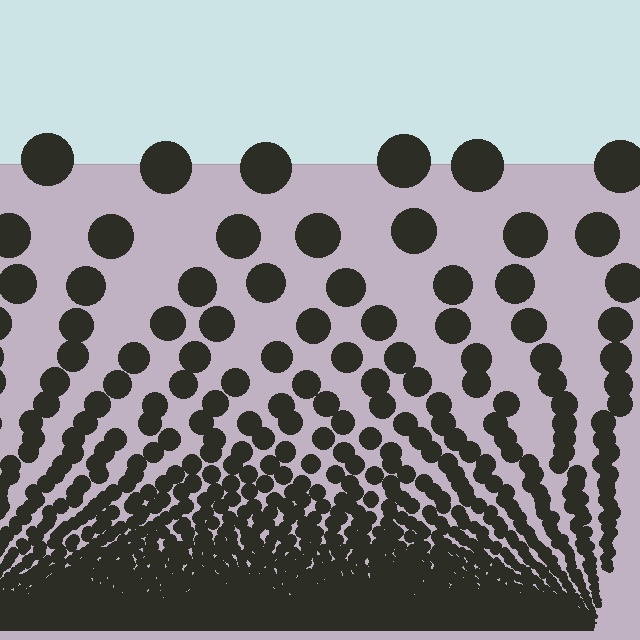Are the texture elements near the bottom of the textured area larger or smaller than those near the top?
Smaller. The gradient is inverted — elements near the bottom are smaller and denser.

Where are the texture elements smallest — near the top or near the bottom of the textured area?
Near the bottom.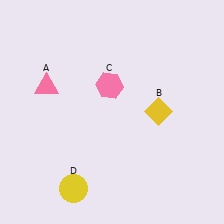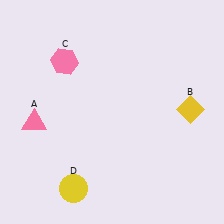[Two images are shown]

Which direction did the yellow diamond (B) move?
The yellow diamond (B) moved right.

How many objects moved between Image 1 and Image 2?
3 objects moved between the two images.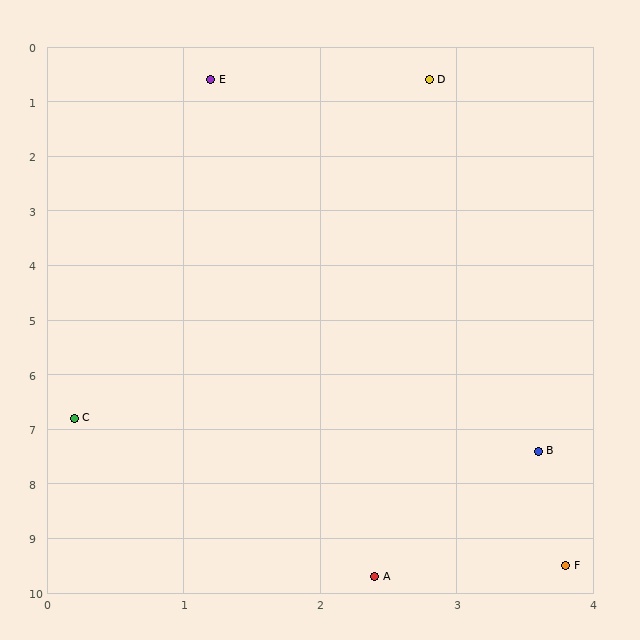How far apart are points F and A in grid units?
Points F and A are about 1.4 grid units apart.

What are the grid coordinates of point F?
Point F is at approximately (3.8, 9.5).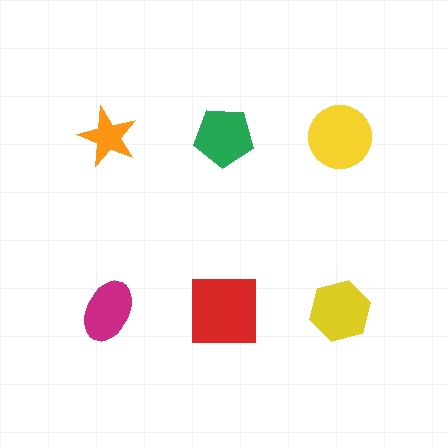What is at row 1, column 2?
A green pentagon.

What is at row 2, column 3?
A yellow hexagon.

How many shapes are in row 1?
3 shapes.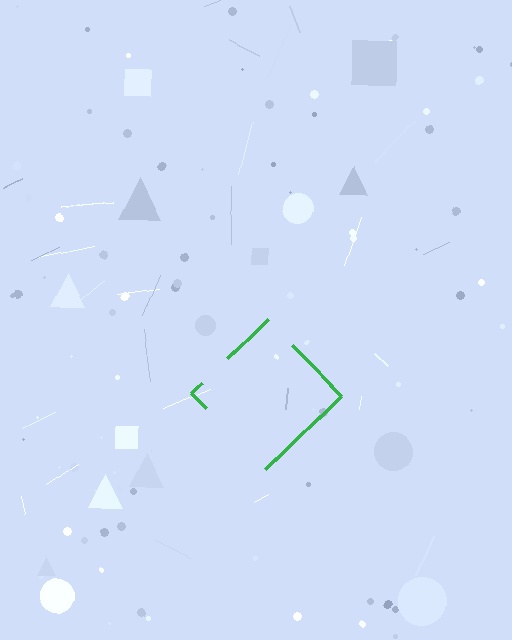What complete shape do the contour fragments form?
The contour fragments form a diamond.